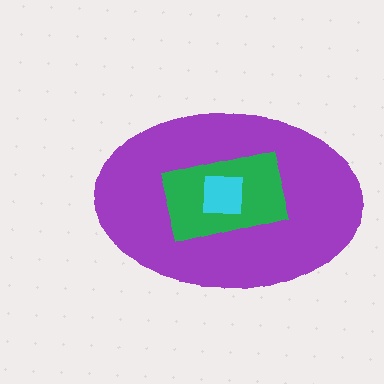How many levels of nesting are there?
3.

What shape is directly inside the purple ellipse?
The green rectangle.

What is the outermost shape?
The purple ellipse.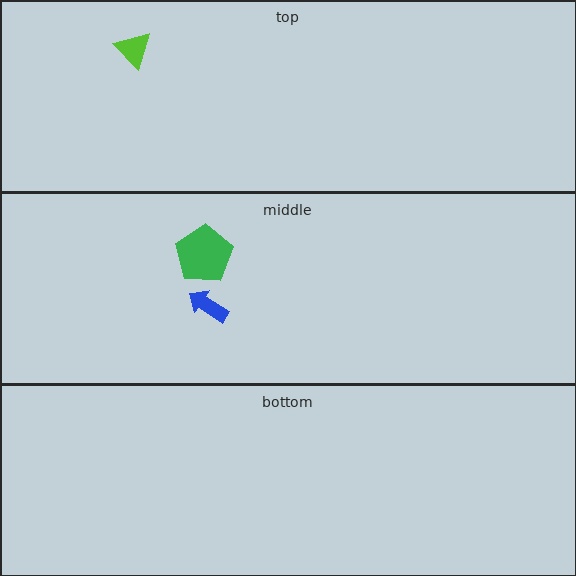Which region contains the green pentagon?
The middle region.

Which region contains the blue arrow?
The middle region.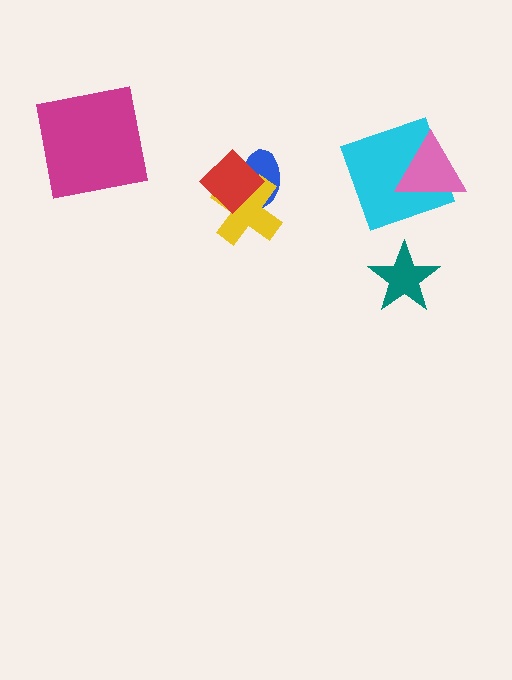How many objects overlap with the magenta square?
0 objects overlap with the magenta square.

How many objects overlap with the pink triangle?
1 object overlaps with the pink triangle.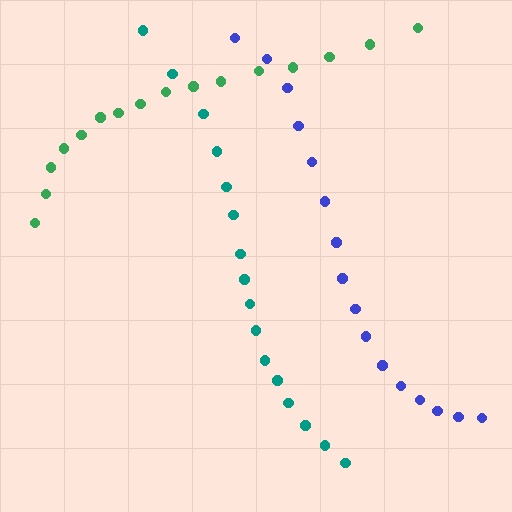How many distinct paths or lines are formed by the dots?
There are 3 distinct paths.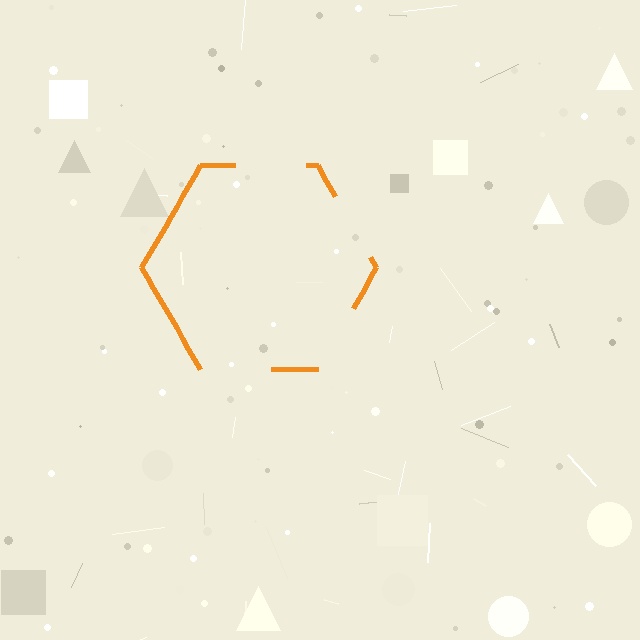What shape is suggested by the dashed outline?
The dashed outline suggests a hexagon.